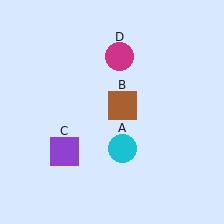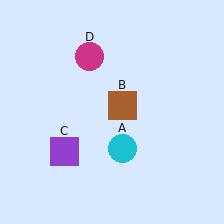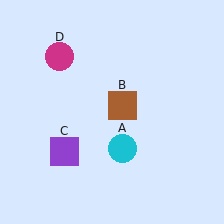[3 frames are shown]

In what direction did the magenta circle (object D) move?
The magenta circle (object D) moved left.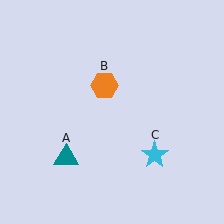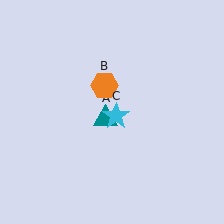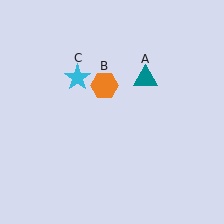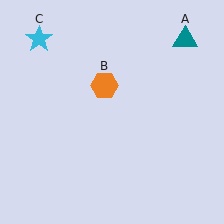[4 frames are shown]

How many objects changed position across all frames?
2 objects changed position: teal triangle (object A), cyan star (object C).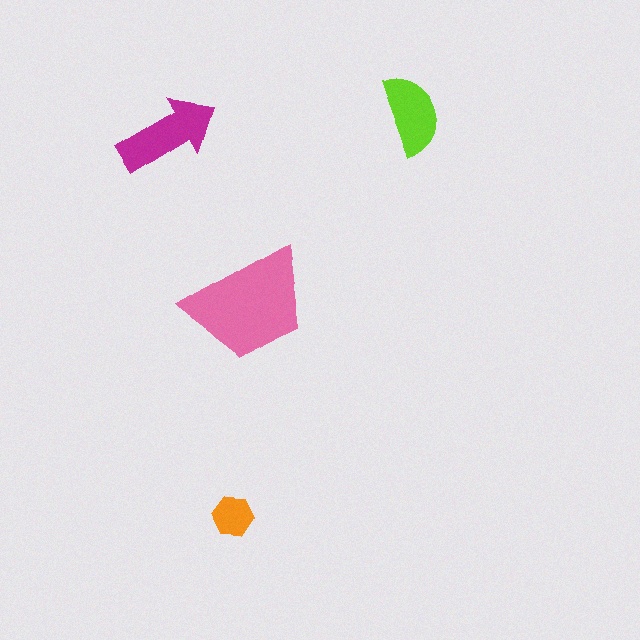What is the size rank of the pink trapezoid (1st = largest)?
1st.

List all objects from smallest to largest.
The orange hexagon, the lime semicircle, the magenta arrow, the pink trapezoid.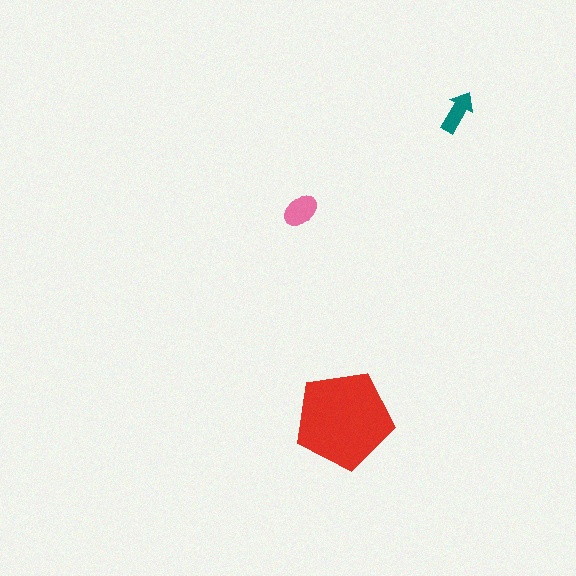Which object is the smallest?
The teal arrow.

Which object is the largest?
The red pentagon.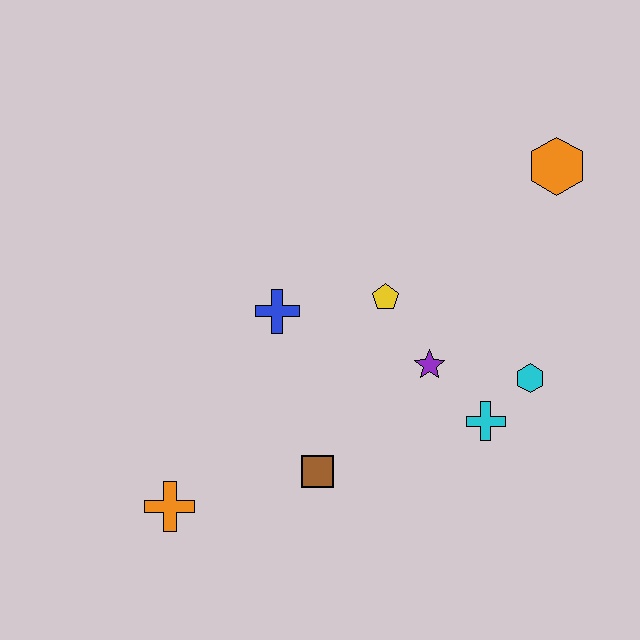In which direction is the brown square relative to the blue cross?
The brown square is below the blue cross.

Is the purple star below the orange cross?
No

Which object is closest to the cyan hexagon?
The cyan cross is closest to the cyan hexagon.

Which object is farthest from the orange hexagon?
The orange cross is farthest from the orange hexagon.